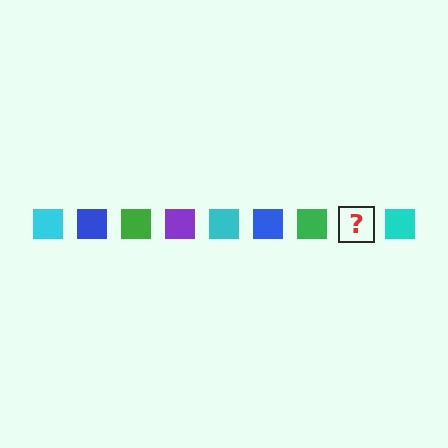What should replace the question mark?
The question mark should be replaced with a purple square.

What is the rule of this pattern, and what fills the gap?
The rule is that the pattern cycles through cyan, blue, green, purple squares. The gap should be filled with a purple square.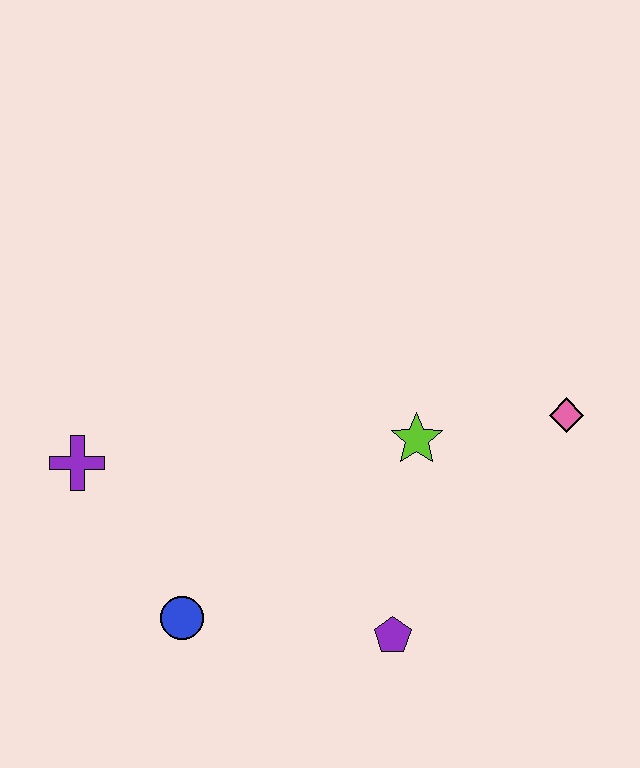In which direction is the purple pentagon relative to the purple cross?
The purple pentagon is to the right of the purple cross.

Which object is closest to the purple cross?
The blue circle is closest to the purple cross.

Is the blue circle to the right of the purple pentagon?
No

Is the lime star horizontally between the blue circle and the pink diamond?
Yes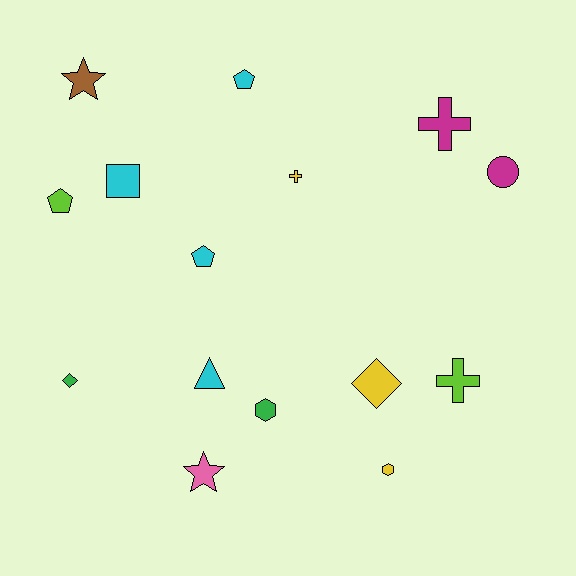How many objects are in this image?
There are 15 objects.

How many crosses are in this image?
There are 3 crosses.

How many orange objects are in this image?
There are no orange objects.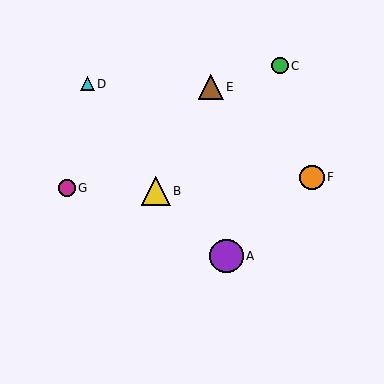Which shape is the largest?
The purple circle (labeled A) is the largest.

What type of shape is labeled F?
Shape F is an orange circle.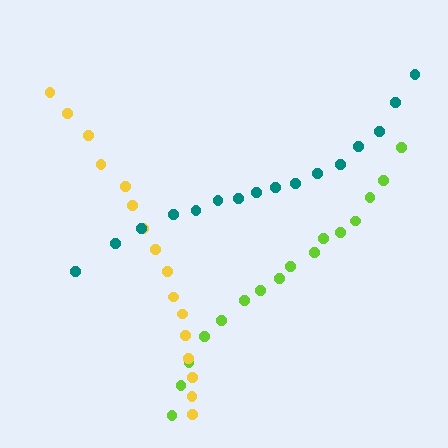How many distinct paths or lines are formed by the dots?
There are 3 distinct paths.